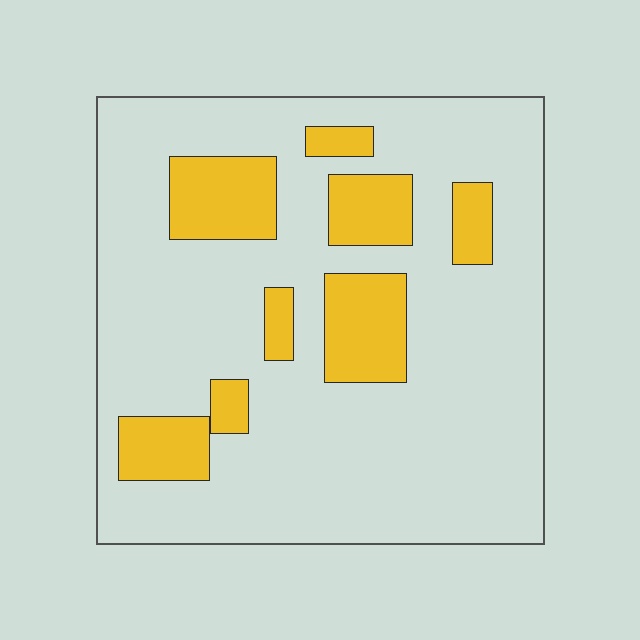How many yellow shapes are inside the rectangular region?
8.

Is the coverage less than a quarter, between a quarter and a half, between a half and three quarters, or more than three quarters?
Less than a quarter.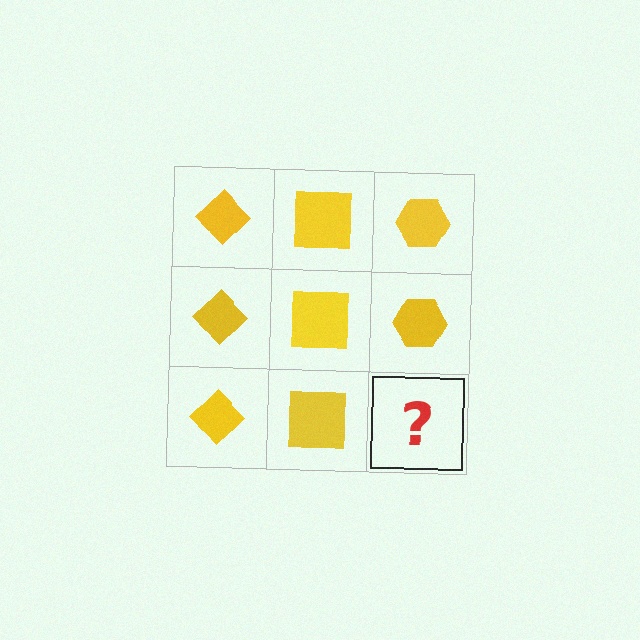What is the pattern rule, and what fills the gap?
The rule is that each column has a consistent shape. The gap should be filled with a yellow hexagon.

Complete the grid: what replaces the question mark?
The question mark should be replaced with a yellow hexagon.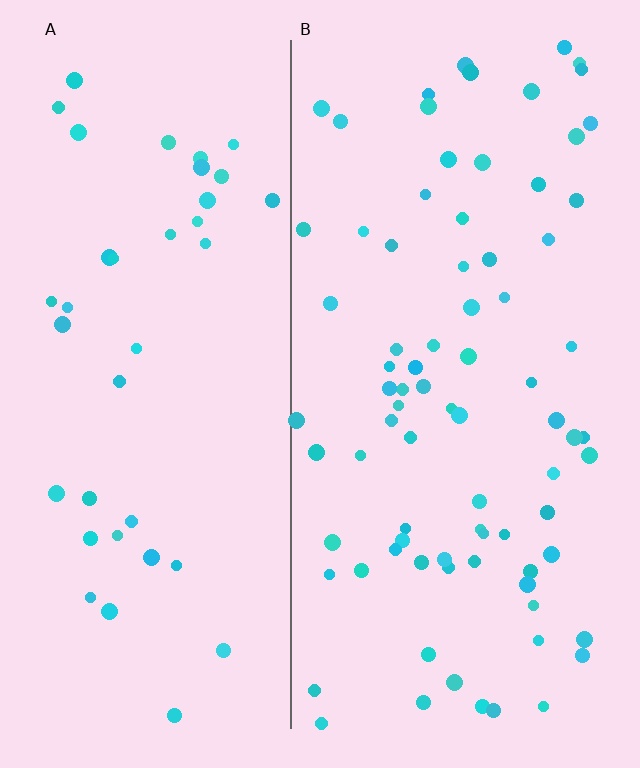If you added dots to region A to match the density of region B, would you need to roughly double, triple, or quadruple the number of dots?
Approximately double.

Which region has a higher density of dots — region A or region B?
B (the right).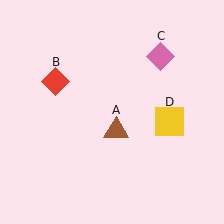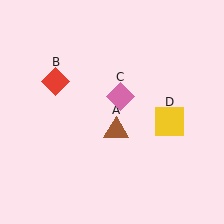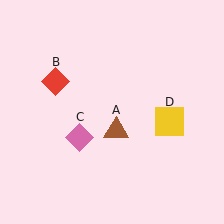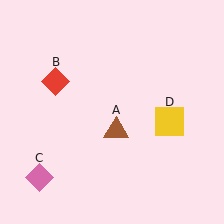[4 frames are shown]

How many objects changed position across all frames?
1 object changed position: pink diamond (object C).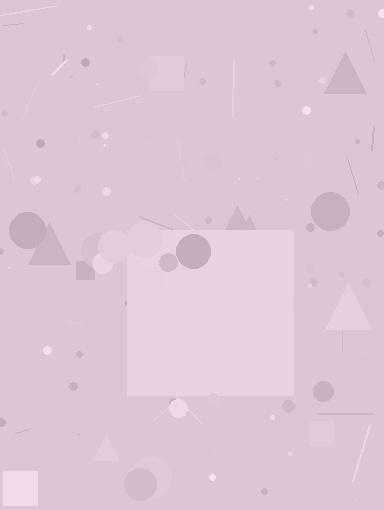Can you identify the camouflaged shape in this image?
The camouflaged shape is a square.